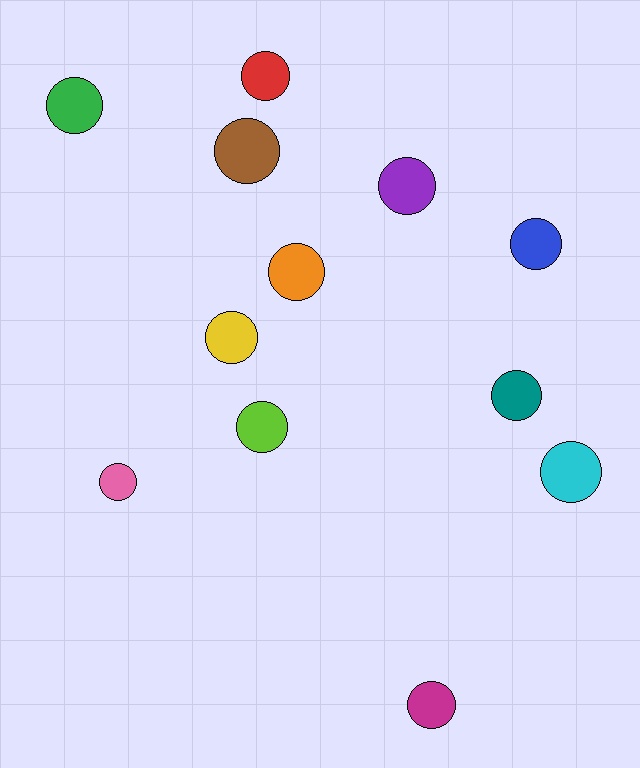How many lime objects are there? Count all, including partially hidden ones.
There is 1 lime object.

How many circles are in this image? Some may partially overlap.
There are 12 circles.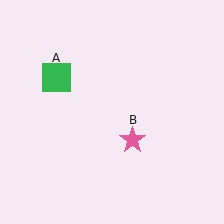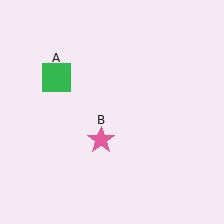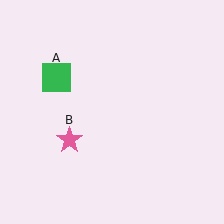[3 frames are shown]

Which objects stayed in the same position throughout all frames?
Green square (object A) remained stationary.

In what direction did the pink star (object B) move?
The pink star (object B) moved left.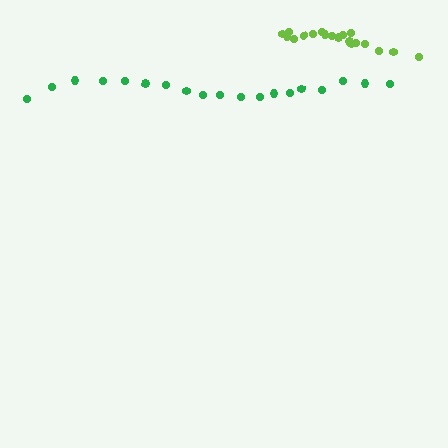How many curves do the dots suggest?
There are 2 distinct paths.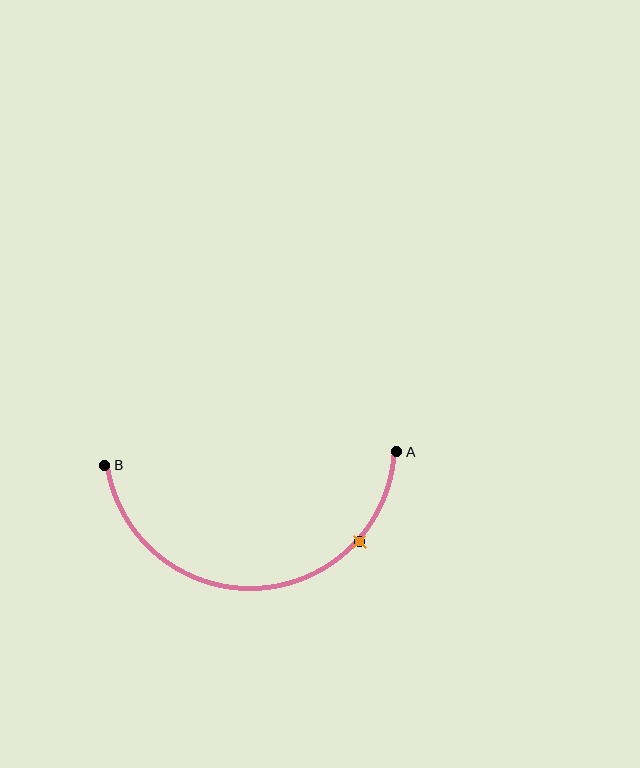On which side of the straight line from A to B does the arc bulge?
The arc bulges below the straight line connecting A and B.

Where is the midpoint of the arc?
The arc midpoint is the point on the curve farthest from the straight line joining A and B. It sits below that line.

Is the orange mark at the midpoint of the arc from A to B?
No. The orange mark lies on the arc but is closer to endpoint A. The arc midpoint would be at the point on the curve equidistant along the arc from both A and B.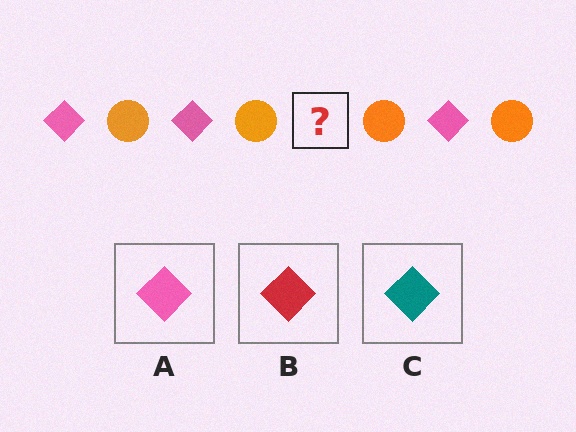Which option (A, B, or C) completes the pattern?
A.